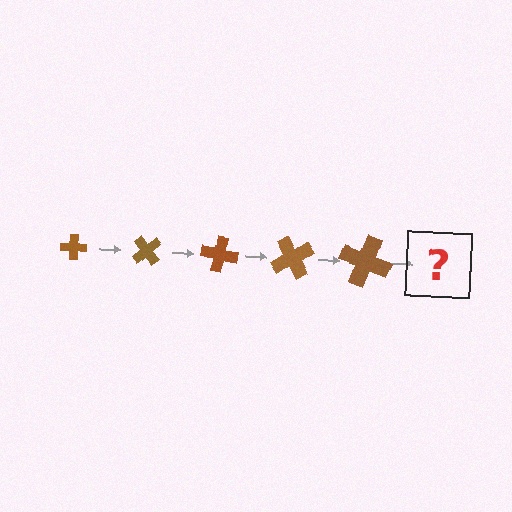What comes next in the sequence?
The next element should be a cross, larger than the previous one and rotated 250 degrees from the start.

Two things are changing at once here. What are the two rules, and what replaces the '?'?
The two rules are that the cross grows larger each step and it rotates 50 degrees each step. The '?' should be a cross, larger than the previous one and rotated 250 degrees from the start.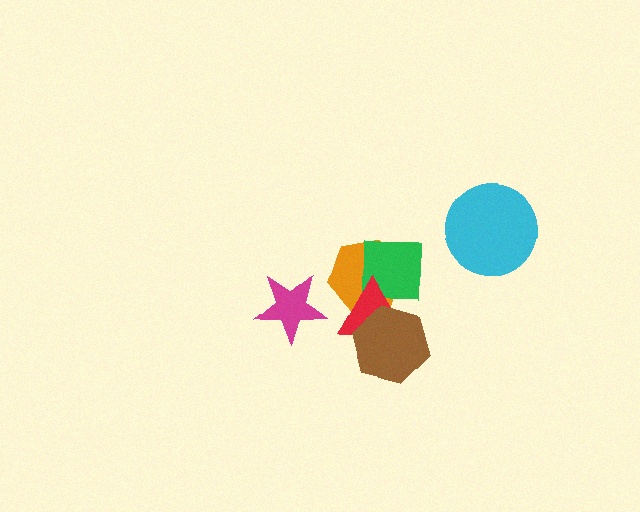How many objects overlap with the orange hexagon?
2 objects overlap with the orange hexagon.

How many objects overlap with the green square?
2 objects overlap with the green square.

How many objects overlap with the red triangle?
3 objects overlap with the red triangle.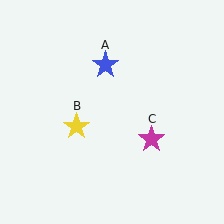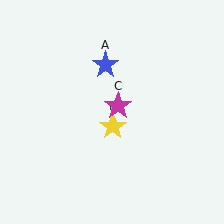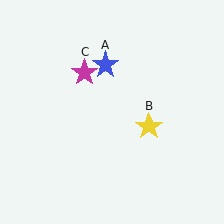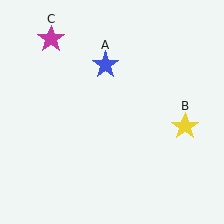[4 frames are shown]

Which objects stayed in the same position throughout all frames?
Blue star (object A) remained stationary.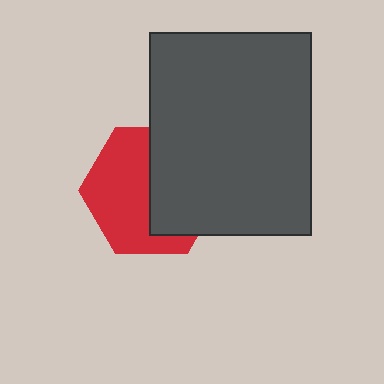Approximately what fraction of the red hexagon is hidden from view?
Roughly 46% of the red hexagon is hidden behind the dark gray rectangle.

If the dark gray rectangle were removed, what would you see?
You would see the complete red hexagon.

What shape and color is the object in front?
The object in front is a dark gray rectangle.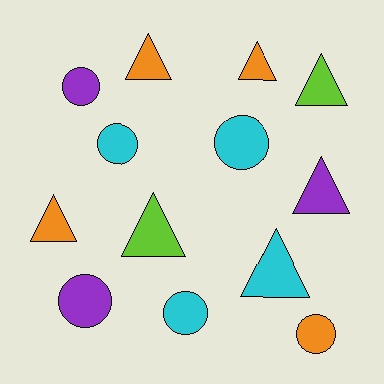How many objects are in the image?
There are 13 objects.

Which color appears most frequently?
Cyan, with 4 objects.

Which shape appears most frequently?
Triangle, with 7 objects.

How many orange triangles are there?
There are 3 orange triangles.